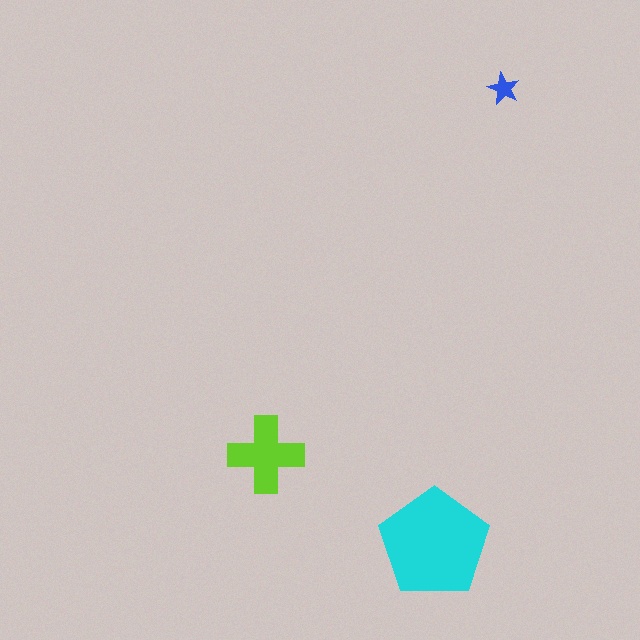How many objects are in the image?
There are 3 objects in the image.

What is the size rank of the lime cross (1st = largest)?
2nd.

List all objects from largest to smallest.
The cyan pentagon, the lime cross, the blue star.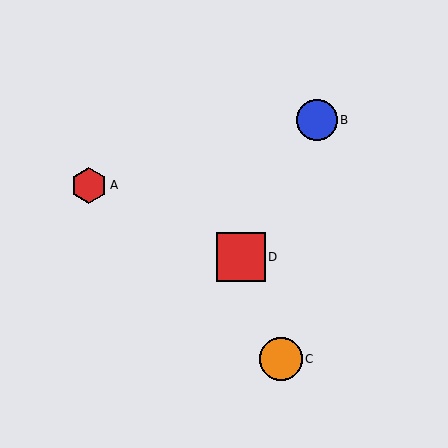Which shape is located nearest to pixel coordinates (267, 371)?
The orange circle (labeled C) at (281, 359) is nearest to that location.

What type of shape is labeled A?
Shape A is a red hexagon.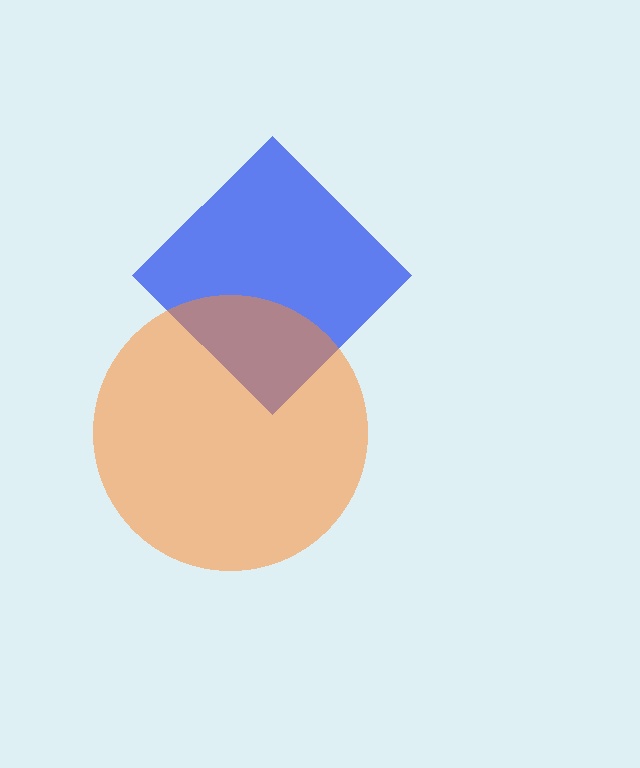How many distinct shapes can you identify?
There are 2 distinct shapes: a blue diamond, an orange circle.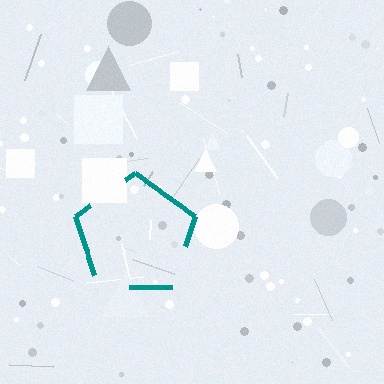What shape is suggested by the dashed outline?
The dashed outline suggests a pentagon.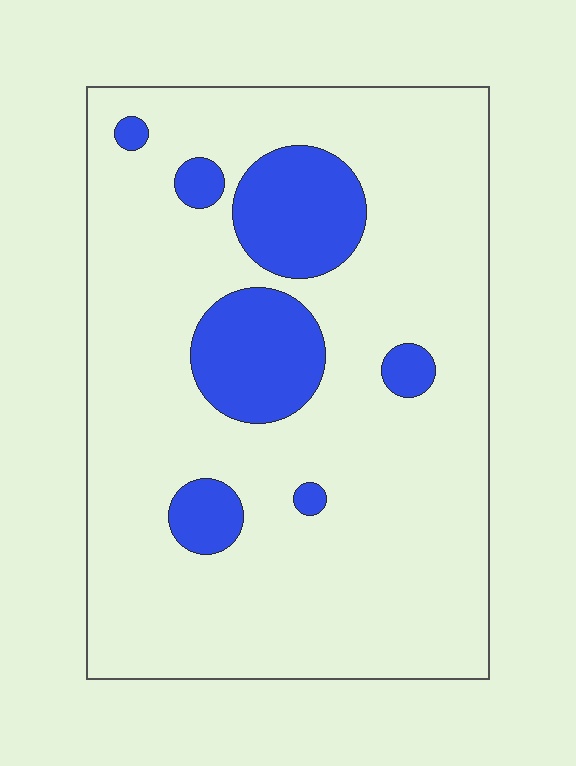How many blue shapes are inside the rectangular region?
7.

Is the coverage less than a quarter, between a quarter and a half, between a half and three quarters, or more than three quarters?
Less than a quarter.